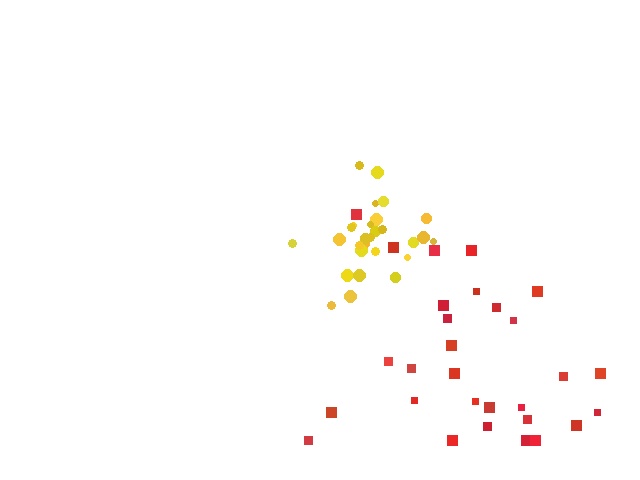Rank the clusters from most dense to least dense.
yellow, red.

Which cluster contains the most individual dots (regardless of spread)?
Red (31).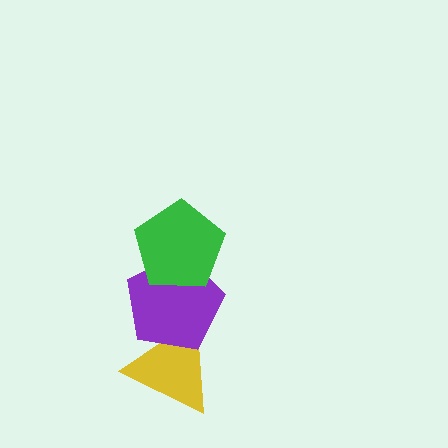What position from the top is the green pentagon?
The green pentagon is 1st from the top.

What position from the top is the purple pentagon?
The purple pentagon is 2nd from the top.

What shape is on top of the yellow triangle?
The purple pentagon is on top of the yellow triangle.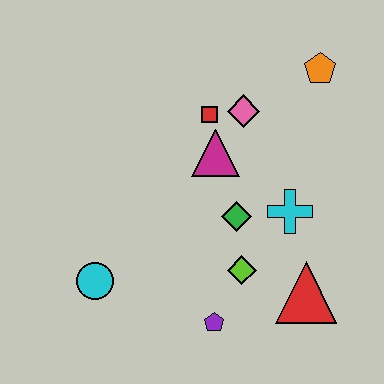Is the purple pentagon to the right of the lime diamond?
No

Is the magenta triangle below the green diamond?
No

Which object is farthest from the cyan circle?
The orange pentagon is farthest from the cyan circle.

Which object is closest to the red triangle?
The lime diamond is closest to the red triangle.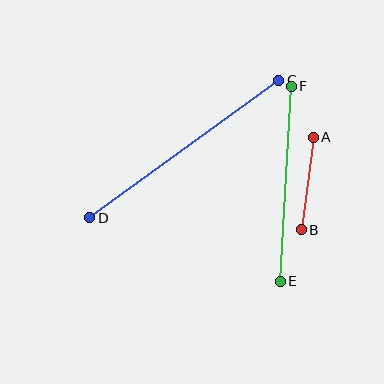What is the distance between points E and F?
The distance is approximately 195 pixels.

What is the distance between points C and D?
The distance is approximately 233 pixels.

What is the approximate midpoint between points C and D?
The midpoint is at approximately (184, 149) pixels.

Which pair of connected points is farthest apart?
Points C and D are farthest apart.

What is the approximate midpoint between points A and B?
The midpoint is at approximately (307, 184) pixels.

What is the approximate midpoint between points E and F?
The midpoint is at approximately (286, 184) pixels.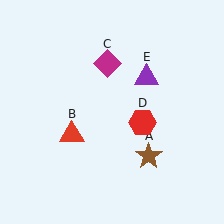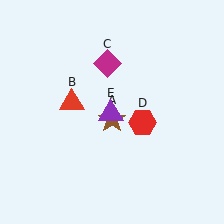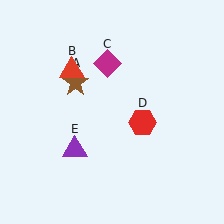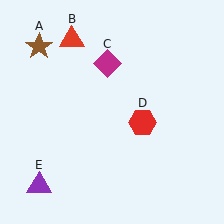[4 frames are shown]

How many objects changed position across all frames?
3 objects changed position: brown star (object A), red triangle (object B), purple triangle (object E).